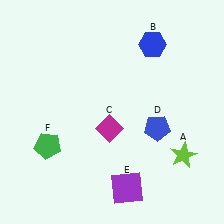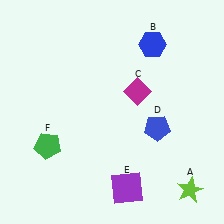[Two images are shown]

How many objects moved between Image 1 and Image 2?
2 objects moved between the two images.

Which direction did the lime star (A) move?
The lime star (A) moved down.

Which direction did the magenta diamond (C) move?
The magenta diamond (C) moved up.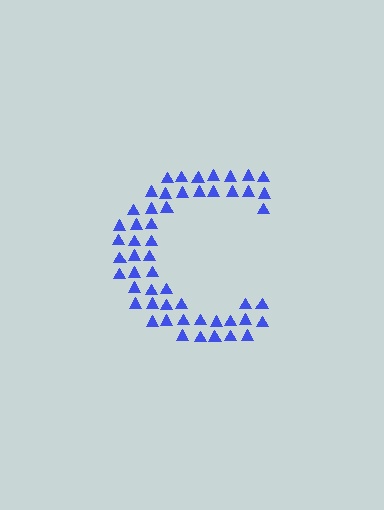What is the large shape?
The large shape is the letter C.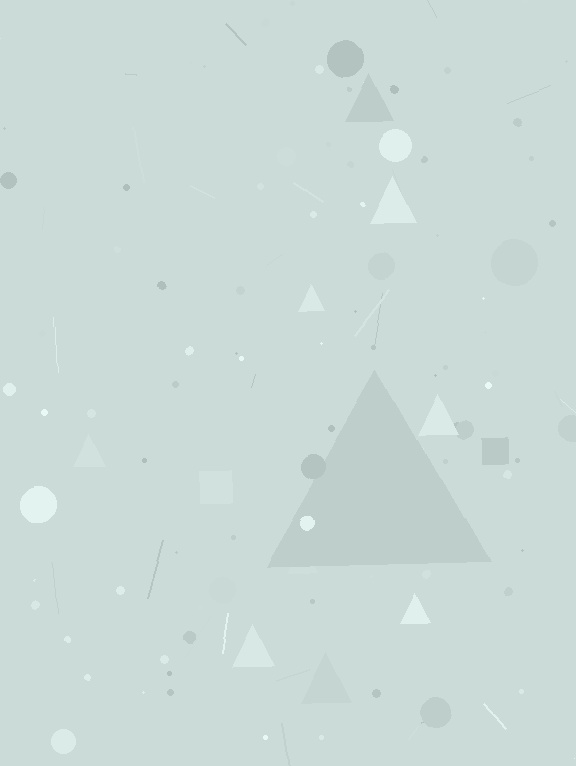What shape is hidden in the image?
A triangle is hidden in the image.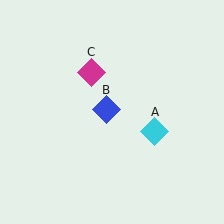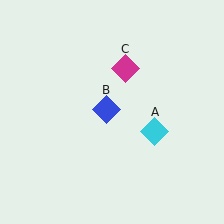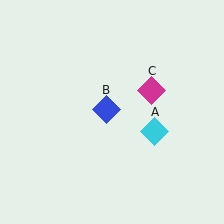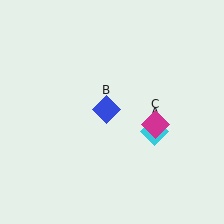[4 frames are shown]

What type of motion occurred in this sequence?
The magenta diamond (object C) rotated clockwise around the center of the scene.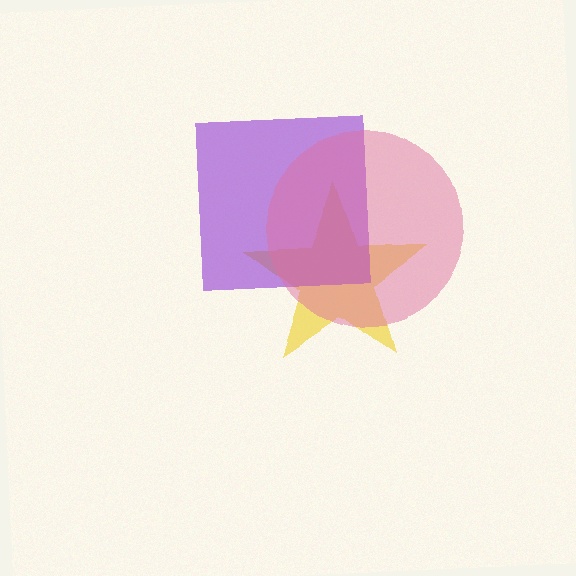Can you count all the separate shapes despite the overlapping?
Yes, there are 3 separate shapes.